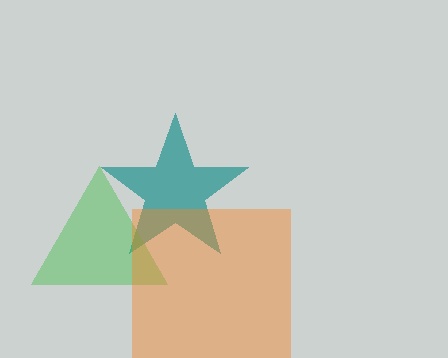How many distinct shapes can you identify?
There are 3 distinct shapes: a teal star, a green triangle, an orange square.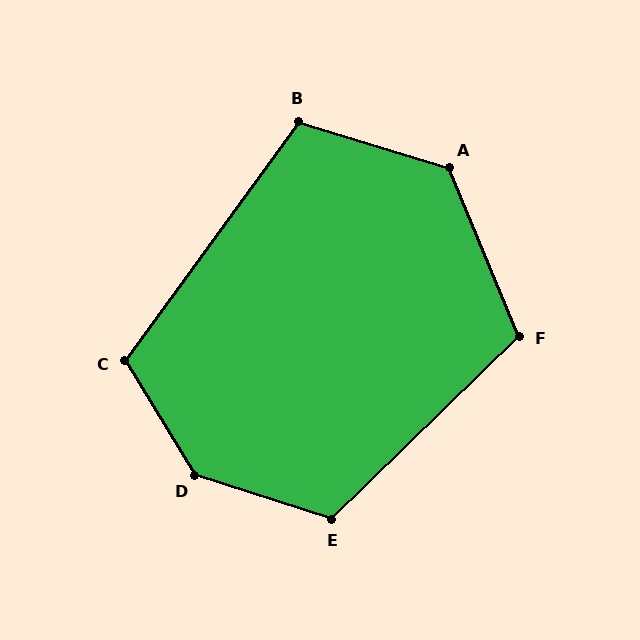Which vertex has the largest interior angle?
D, at approximately 139 degrees.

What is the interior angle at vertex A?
Approximately 130 degrees (obtuse).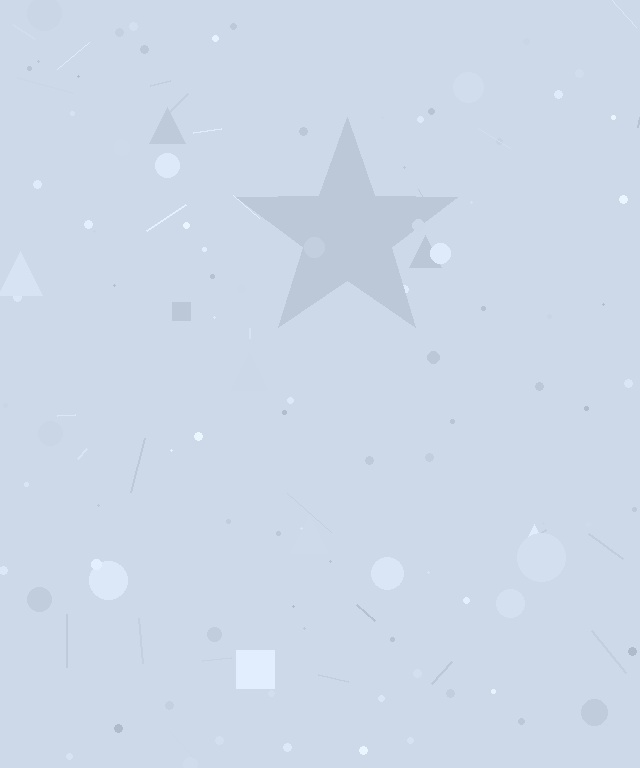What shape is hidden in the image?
A star is hidden in the image.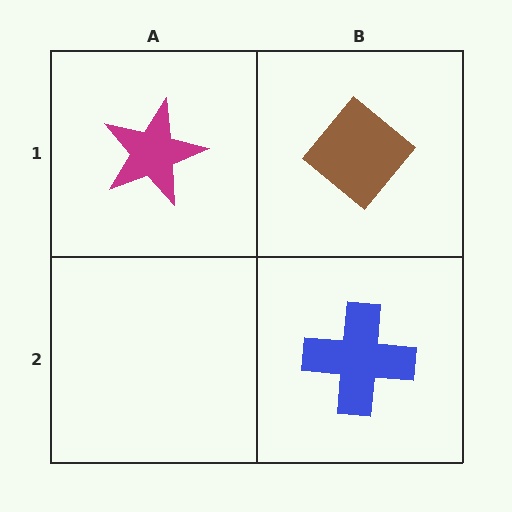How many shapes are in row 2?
1 shape.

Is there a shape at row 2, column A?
No, that cell is empty.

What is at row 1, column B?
A brown diamond.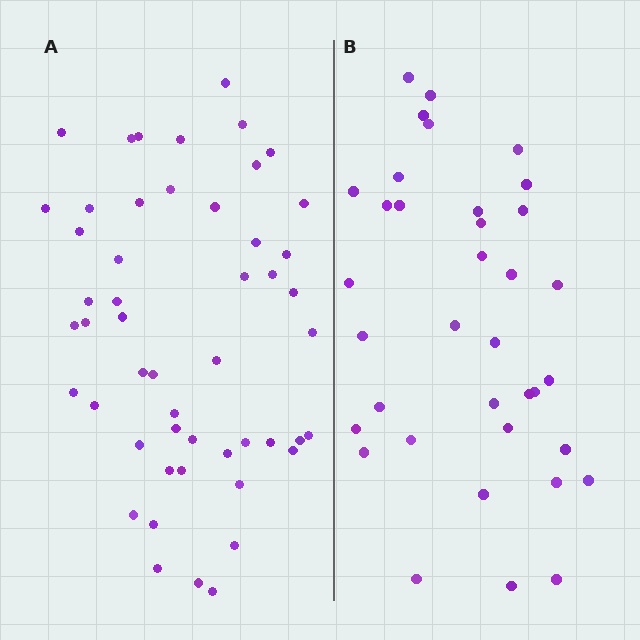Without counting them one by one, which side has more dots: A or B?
Region A (the left region) has more dots.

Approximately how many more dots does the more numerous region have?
Region A has approximately 15 more dots than region B.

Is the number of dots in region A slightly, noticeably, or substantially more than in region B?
Region A has noticeably more, but not dramatically so. The ratio is roughly 1.4 to 1.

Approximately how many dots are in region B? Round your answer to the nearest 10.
About 40 dots. (The exact count is 36, which rounds to 40.)